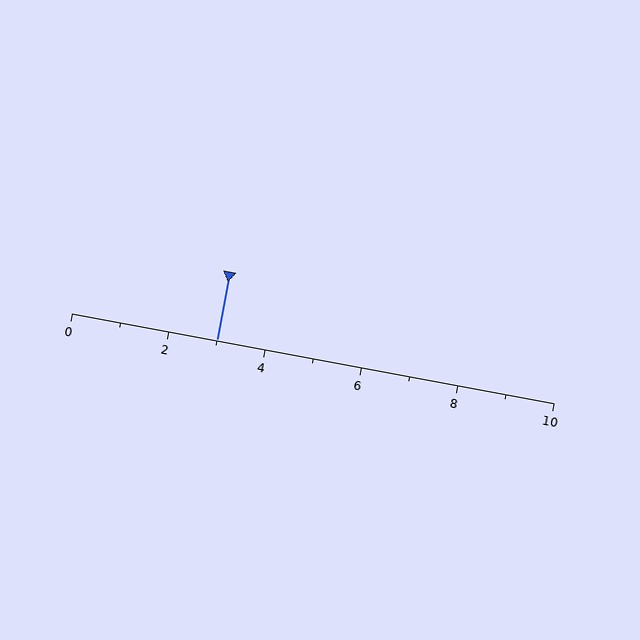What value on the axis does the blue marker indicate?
The marker indicates approximately 3.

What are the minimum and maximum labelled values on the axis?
The axis runs from 0 to 10.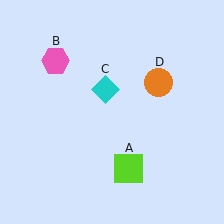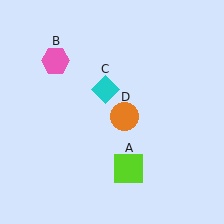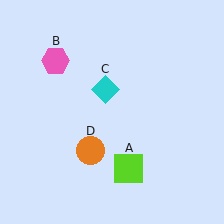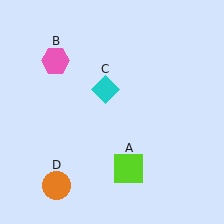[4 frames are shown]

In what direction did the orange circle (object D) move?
The orange circle (object D) moved down and to the left.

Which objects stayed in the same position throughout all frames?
Lime square (object A) and pink hexagon (object B) and cyan diamond (object C) remained stationary.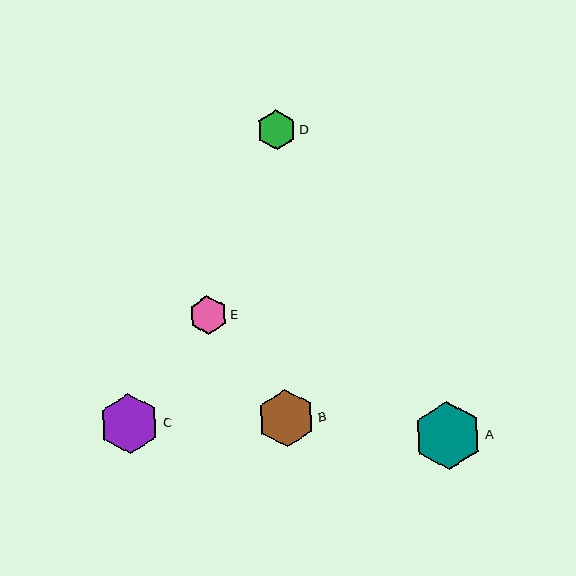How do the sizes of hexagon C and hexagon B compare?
Hexagon C and hexagon B are approximately the same size.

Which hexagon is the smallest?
Hexagon E is the smallest with a size of approximately 39 pixels.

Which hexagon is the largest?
Hexagon A is the largest with a size of approximately 68 pixels.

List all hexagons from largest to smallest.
From largest to smallest: A, C, B, D, E.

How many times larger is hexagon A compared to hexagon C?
Hexagon A is approximately 1.1 times the size of hexagon C.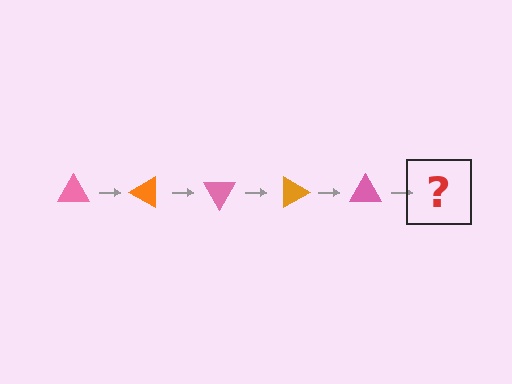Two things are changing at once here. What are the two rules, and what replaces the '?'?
The two rules are that it rotates 30 degrees each step and the color cycles through pink and orange. The '?' should be an orange triangle, rotated 150 degrees from the start.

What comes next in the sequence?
The next element should be an orange triangle, rotated 150 degrees from the start.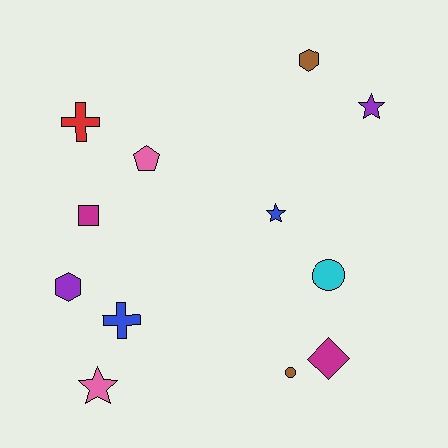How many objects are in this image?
There are 12 objects.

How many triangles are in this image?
There are no triangles.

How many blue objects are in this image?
There are 2 blue objects.